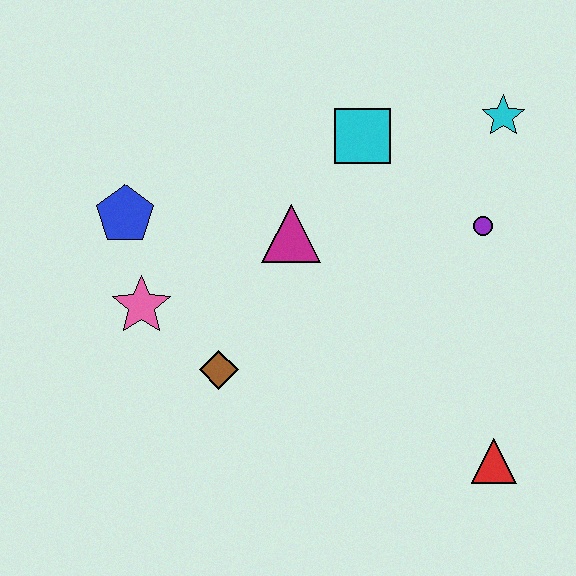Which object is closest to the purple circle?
The cyan star is closest to the purple circle.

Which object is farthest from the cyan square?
The red triangle is farthest from the cyan square.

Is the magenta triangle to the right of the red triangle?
No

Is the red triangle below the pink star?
Yes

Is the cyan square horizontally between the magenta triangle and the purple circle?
Yes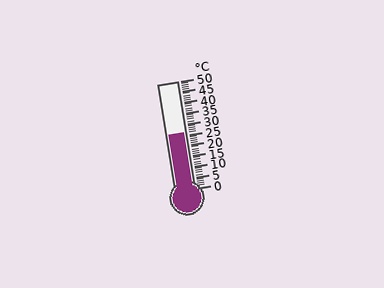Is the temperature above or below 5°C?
The temperature is above 5°C.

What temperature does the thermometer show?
The thermometer shows approximately 26°C.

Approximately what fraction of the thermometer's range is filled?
The thermometer is filled to approximately 50% of its range.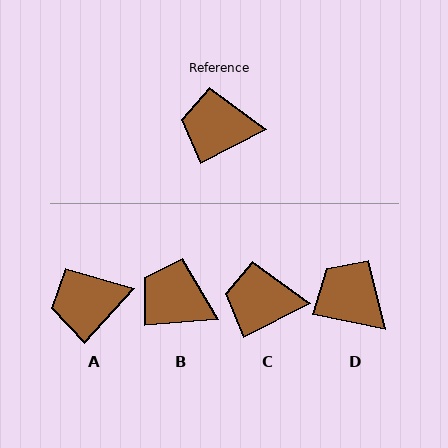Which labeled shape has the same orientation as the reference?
C.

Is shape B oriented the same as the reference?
No, it is off by about 23 degrees.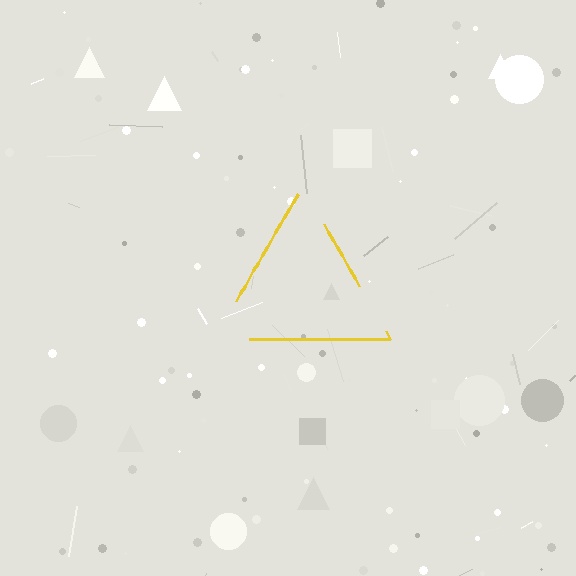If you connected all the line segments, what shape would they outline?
They would outline a triangle.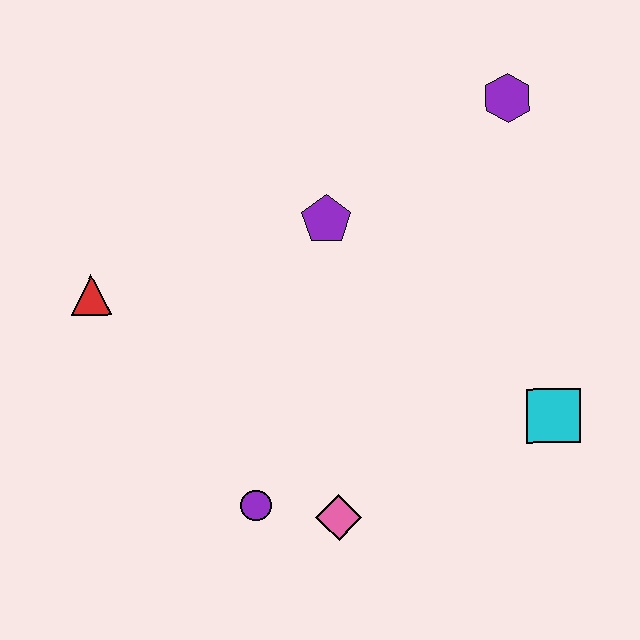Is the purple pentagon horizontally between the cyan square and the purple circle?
Yes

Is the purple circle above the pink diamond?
Yes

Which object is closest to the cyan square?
The pink diamond is closest to the cyan square.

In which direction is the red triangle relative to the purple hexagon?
The red triangle is to the left of the purple hexagon.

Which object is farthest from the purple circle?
The purple hexagon is farthest from the purple circle.